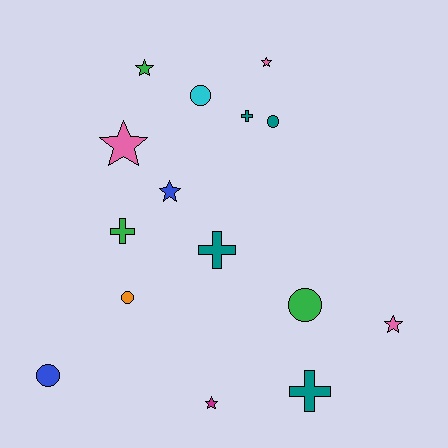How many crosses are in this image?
There are 4 crosses.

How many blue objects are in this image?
There are 2 blue objects.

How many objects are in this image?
There are 15 objects.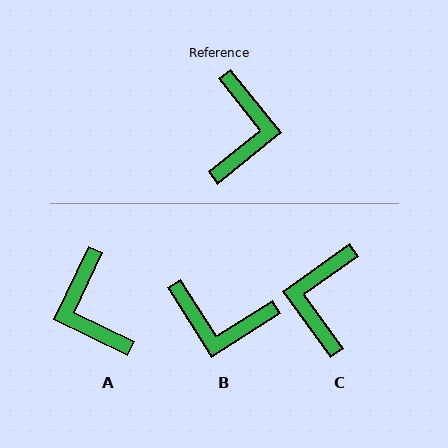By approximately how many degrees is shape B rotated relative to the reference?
Approximately 96 degrees clockwise.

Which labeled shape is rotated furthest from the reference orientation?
C, about 177 degrees away.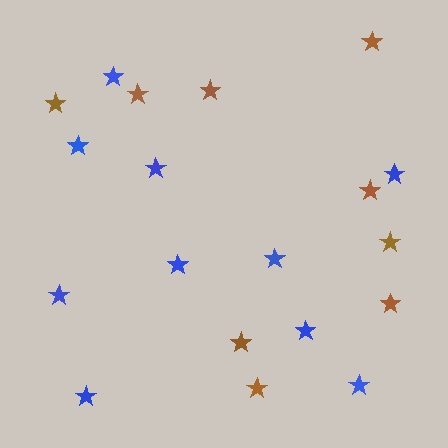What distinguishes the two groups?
There are 2 groups: one group of brown stars (9) and one group of blue stars (10).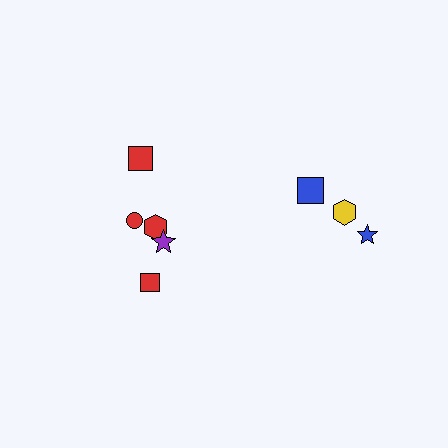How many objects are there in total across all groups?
There are 8 objects.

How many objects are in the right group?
There are 3 objects.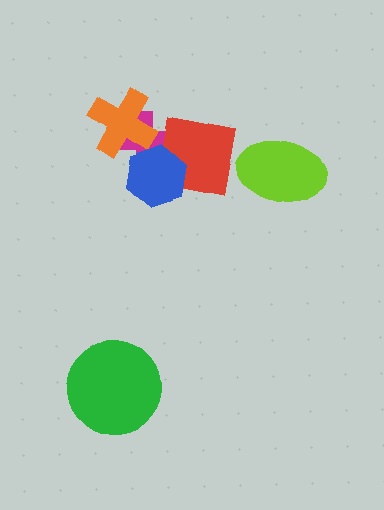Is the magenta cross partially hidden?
Yes, it is partially covered by another shape.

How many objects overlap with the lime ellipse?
0 objects overlap with the lime ellipse.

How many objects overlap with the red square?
2 objects overlap with the red square.